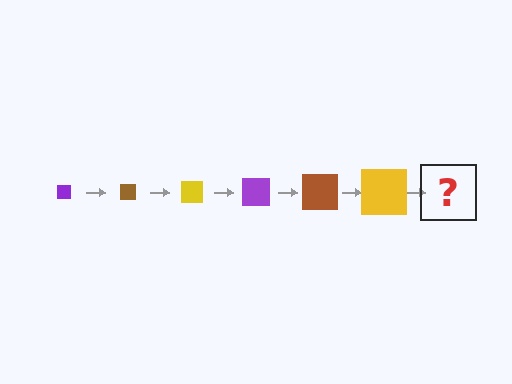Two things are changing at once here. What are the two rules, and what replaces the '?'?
The two rules are that the square grows larger each step and the color cycles through purple, brown, and yellow. The '?' should be a purple square, larger than the previous one.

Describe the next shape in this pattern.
It should be a purple square, larger than the previous one.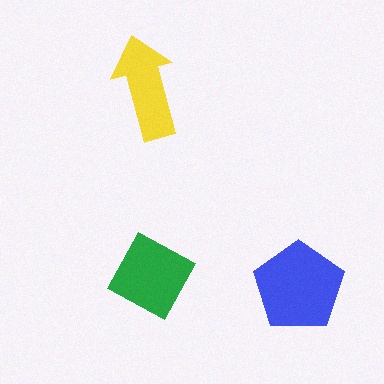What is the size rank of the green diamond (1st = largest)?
2nd.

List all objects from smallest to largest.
The yellow arrow, the green diamond, the blue pentagon.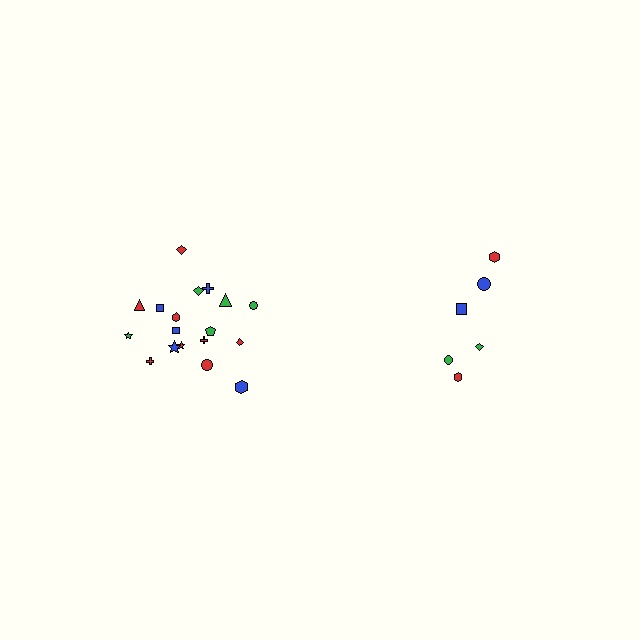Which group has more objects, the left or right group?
The left group.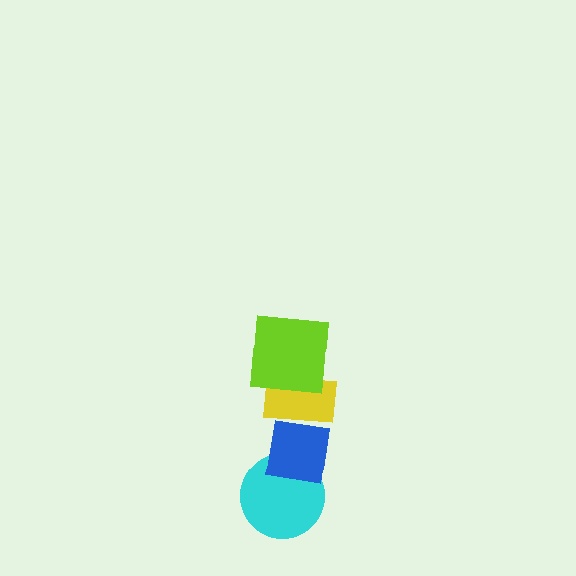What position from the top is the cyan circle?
The cyan circle is 4th from the top.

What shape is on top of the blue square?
The yellow rectangle is on top of the blue square.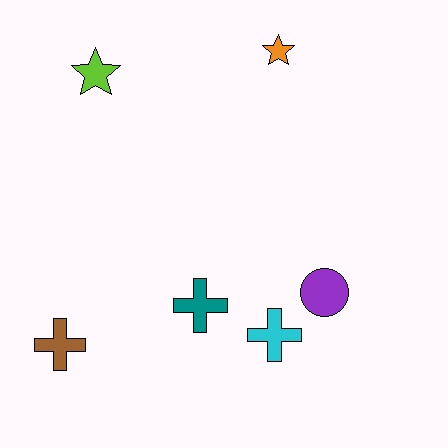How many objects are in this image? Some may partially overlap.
There are 6 objects.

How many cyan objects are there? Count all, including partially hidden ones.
There is 1 cyan object.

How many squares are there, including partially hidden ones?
There are no squares.